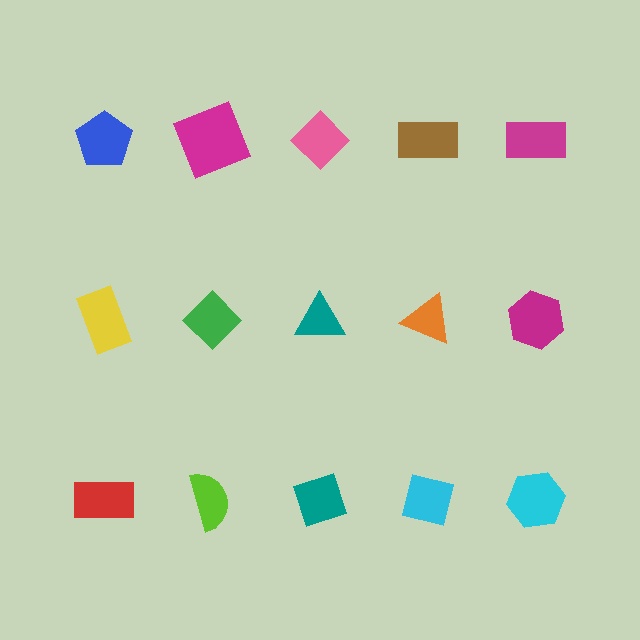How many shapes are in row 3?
5 shapes.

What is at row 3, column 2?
A lime semicircle.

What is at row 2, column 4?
An orange triangle.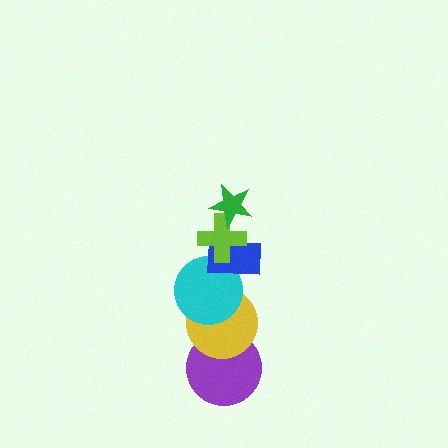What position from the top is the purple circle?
The purple circle is 6th from the top.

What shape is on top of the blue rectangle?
The lime cross is on top of the blue rectangle.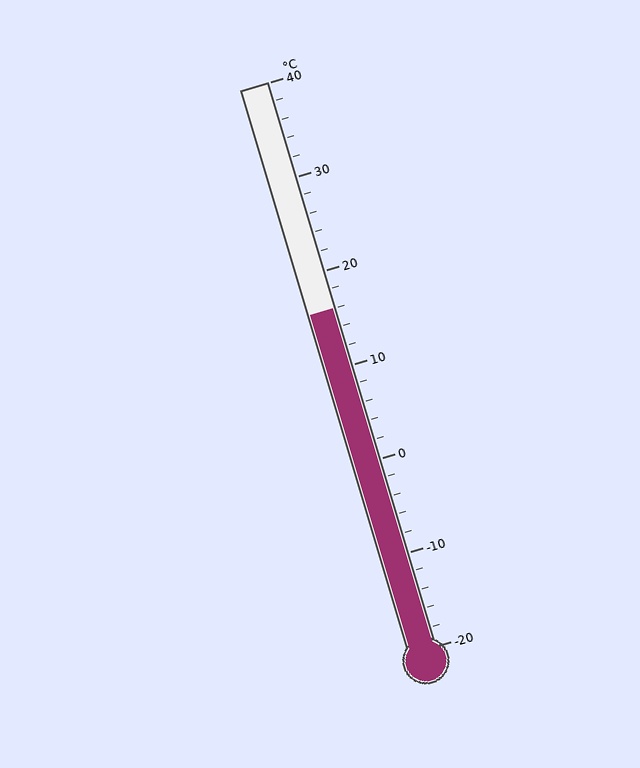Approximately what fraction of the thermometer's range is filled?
The thermometer is filled to approximately 60% of its range.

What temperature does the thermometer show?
The thermometer shows approximately 16°C.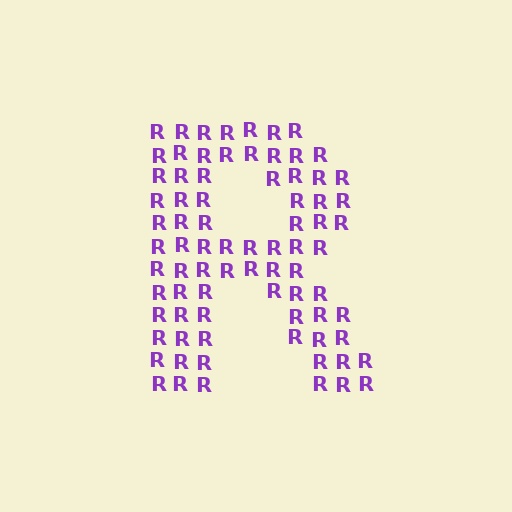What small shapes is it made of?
It is made of small letter R's.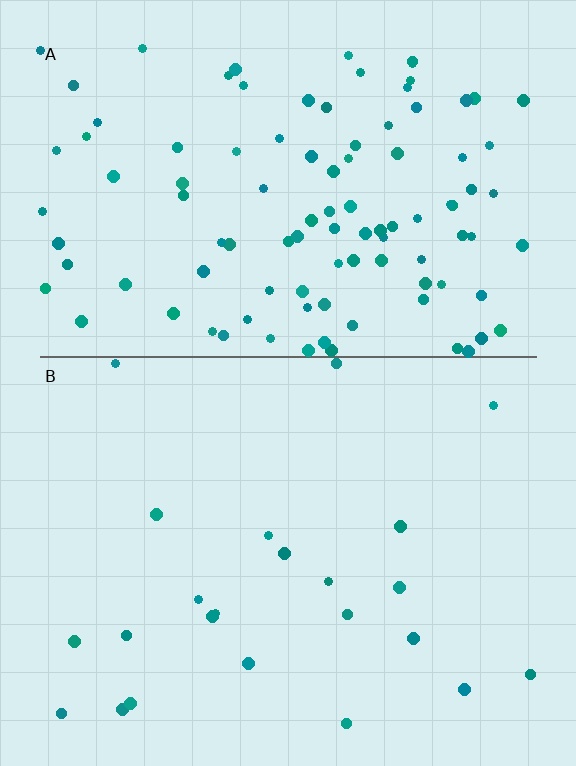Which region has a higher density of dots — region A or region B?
A (the top).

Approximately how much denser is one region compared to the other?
Approximately 4.5× — region A over region B.